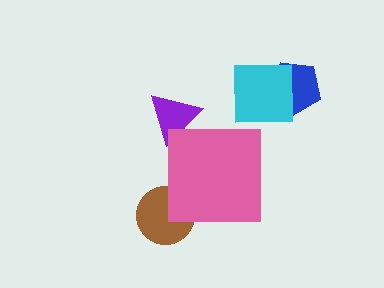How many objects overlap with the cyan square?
1 object overlaps with the cyan square.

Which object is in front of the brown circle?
The pink square is in front of the brown circle.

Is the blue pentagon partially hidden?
Yes, it is partially covered by another shape.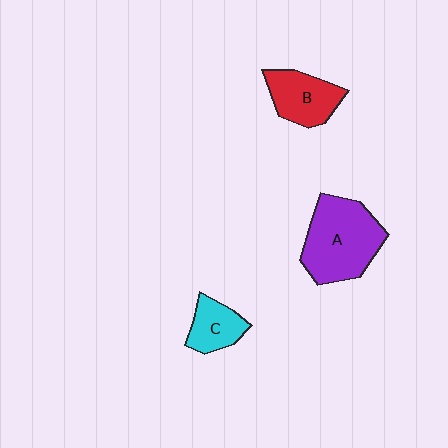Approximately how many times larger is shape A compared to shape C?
Approximately 2.3 times.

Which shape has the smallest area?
Shape C (cyan).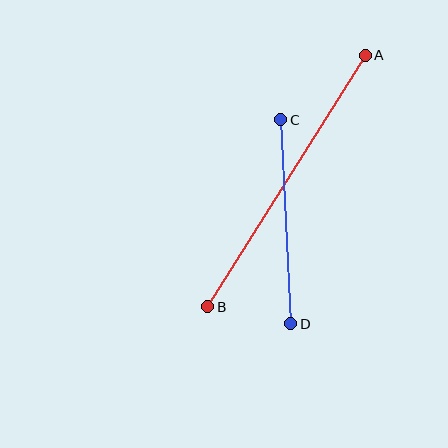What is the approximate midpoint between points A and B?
The midpoint is at approximately (287, 181) pixels.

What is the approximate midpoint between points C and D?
The midpoint is at approximately (286, 222) pixels.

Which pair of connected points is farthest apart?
Points A and B are farthest apart.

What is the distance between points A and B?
The distance is approximately 296 pixels.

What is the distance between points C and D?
The distance is approximately 205 pixels.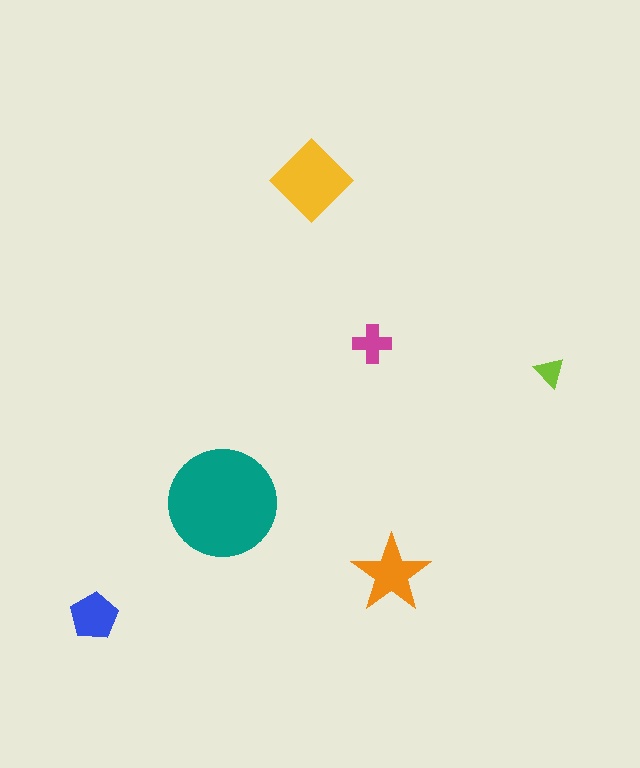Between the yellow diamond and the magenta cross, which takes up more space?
The yellow diamond.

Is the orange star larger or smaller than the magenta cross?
Larger.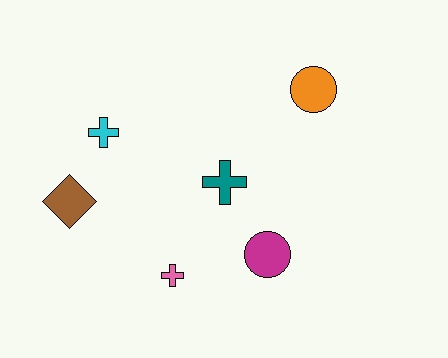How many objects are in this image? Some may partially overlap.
There are 6 objects.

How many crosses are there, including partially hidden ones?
There are 3 crosses.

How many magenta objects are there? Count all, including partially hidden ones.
There is 1 magenta object.